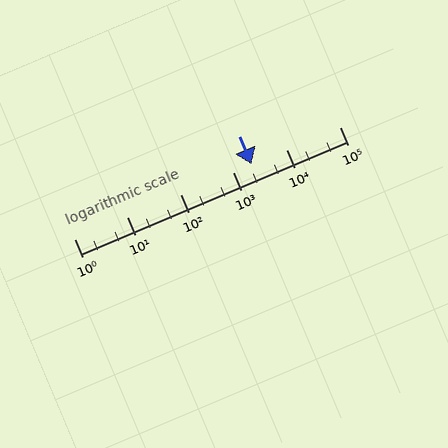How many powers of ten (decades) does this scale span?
The scale spans 5 decades, from 1 to 100000.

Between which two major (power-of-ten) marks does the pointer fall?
The pointer is between 1000 and 10000.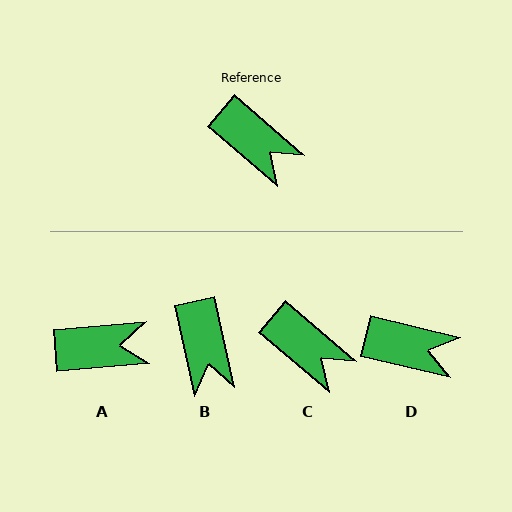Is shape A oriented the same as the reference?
No, it is off by about 46 degrees.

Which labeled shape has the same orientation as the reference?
C.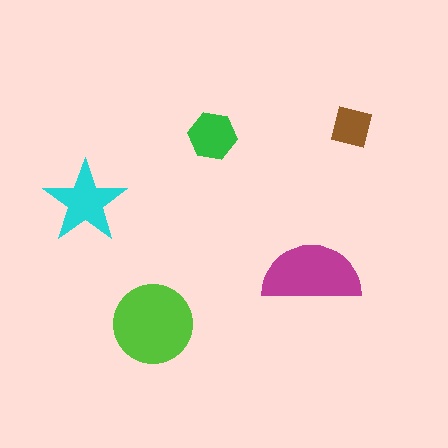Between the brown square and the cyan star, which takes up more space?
The cyan star.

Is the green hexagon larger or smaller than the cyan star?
Smaller.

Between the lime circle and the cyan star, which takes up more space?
The lime circle.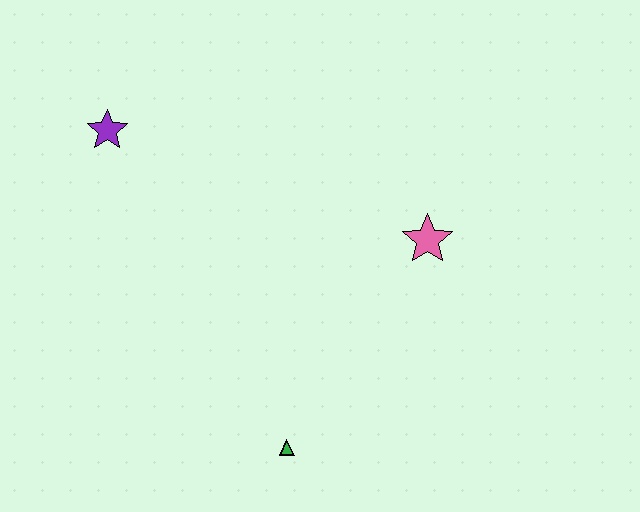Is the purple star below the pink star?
No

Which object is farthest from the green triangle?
The purple star is farthest from the green triangle.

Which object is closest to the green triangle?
The pink star is closest to the green triangle.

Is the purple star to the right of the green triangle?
No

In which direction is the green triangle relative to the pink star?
The green triangle is below the pink star.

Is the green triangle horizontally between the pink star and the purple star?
Yes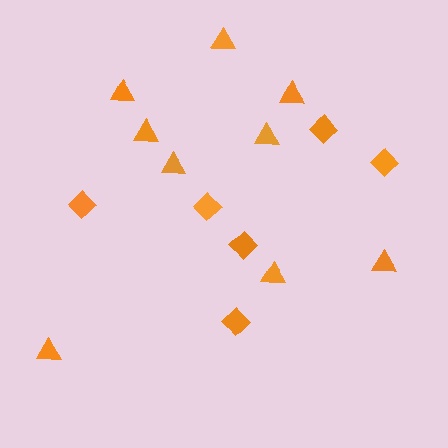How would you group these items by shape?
There are 2 groups: one group of diamonds (6) and one group of triangles (9).